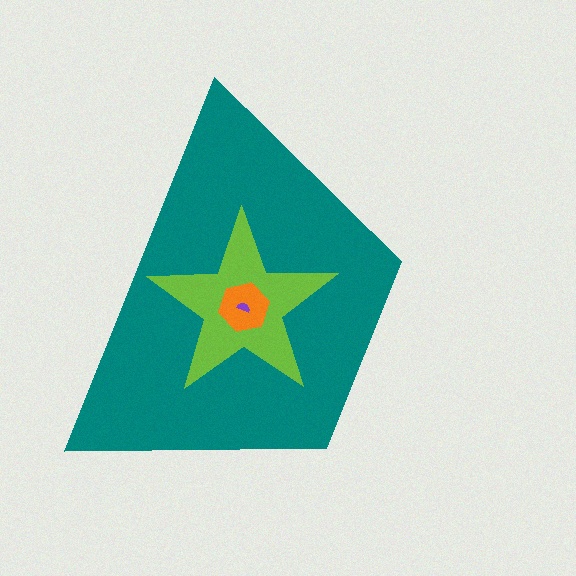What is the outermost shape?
The teal trapezoid.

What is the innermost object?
The purple semicircle.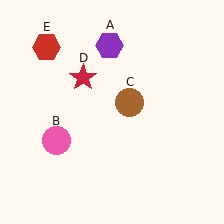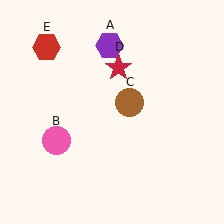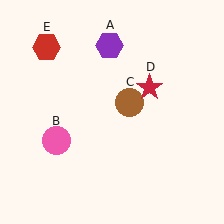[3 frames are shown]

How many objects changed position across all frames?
1 object changed position: red star (object D).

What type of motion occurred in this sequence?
The red star (object D) rotated clockwise around the center of the scene.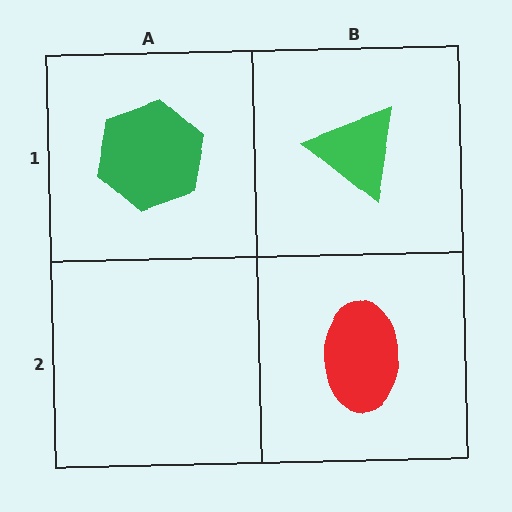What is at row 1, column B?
A green triangle.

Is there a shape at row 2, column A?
No, that cell is empty.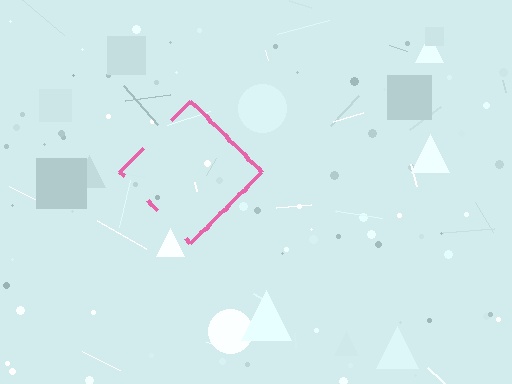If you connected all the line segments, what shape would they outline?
They would outline a diamond.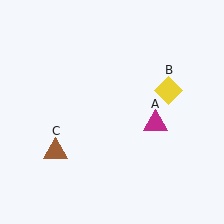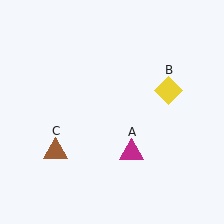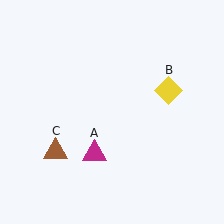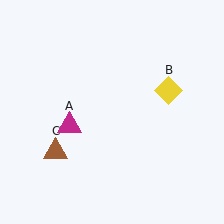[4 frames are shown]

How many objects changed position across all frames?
1 object changed position: magenta triangle (object A).